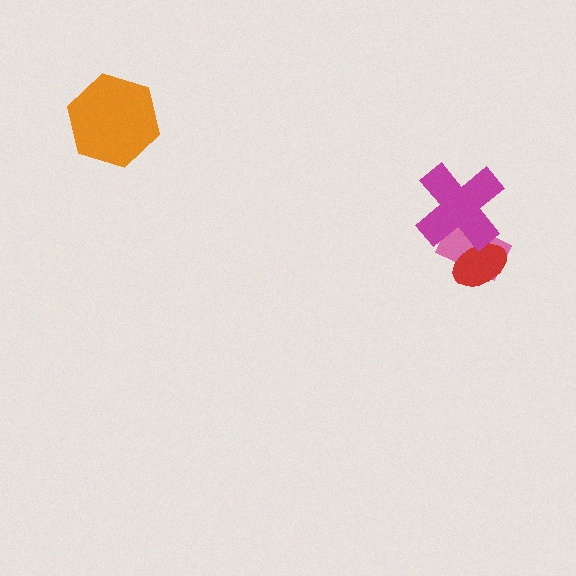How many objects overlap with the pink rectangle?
2 objects overlap with the pink rectangle.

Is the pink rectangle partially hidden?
Yes, it is partially covered by another shape.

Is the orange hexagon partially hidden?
No, no other shape covers it.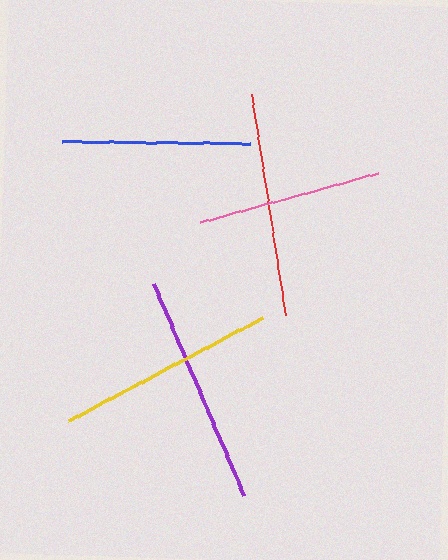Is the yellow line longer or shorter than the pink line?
The yellow line is longer than the pink line.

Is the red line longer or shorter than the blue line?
The red line is longer than the blue line.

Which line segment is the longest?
The purple line is the longest at approximately 230 pixels.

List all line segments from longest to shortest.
From longest to shortest: purple, red, yellow, blue, pink.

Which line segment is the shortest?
The pink line is the shortest at approximately 185 pixels.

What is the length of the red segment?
The red segment is approximately 224 pixels long.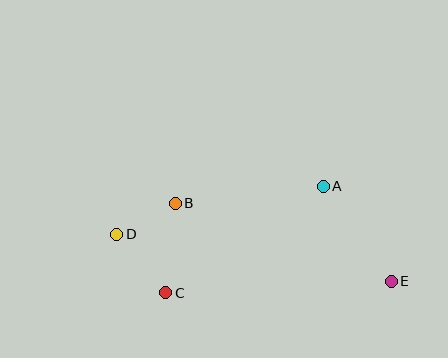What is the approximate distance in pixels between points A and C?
The distance between A and C is approximately 190 pixels.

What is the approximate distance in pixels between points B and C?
The distance between B and C is approximately 90 pixels.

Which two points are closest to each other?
Points B and D are closest to each other.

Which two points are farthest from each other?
Points D and E are farthest from each other.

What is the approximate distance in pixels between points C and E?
The distance between C and E is approximately 226 pixels.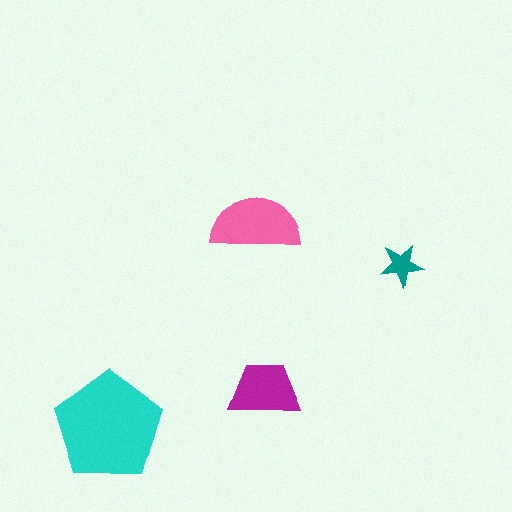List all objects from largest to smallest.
The cyan pentagon, the pink semicircle, the magenta trapezoid, the teal star.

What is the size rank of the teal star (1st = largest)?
4th.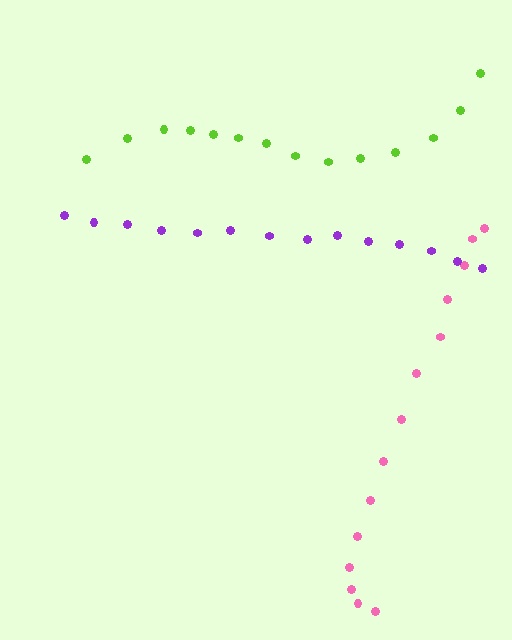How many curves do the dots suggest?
There are 3 distinct paths.